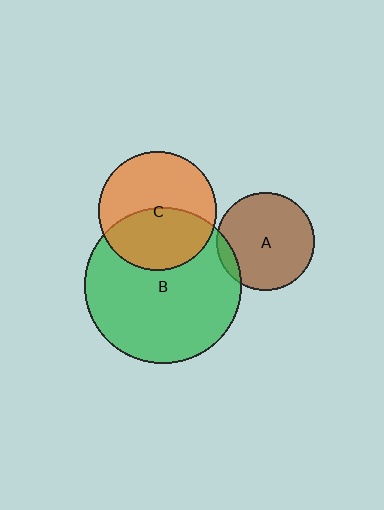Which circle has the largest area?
Circle B (green).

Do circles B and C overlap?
Yes.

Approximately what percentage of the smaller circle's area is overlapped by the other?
Approximately 45%.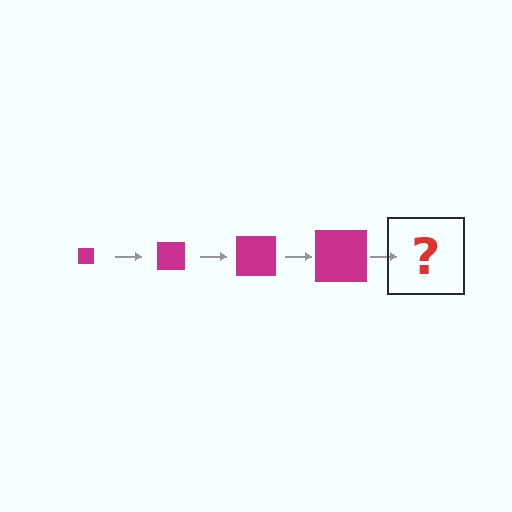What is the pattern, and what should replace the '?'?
The pattern is that the square gets progressively larger each step. The '?' should be a magenta square, larger than the previous one.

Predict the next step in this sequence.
The next step is a magenta square, larger than the previous one.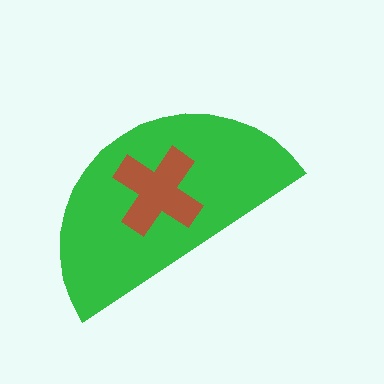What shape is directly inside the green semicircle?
The brown cross.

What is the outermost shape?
The green semicircle.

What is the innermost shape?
The brown cross.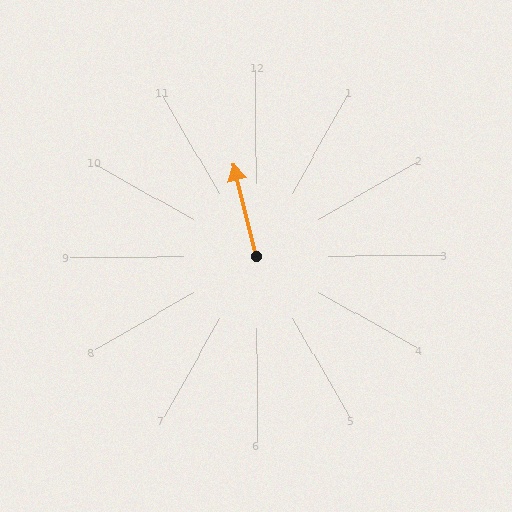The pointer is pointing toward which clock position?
Roughly 12 o'clock.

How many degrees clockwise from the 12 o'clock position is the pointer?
Approximately 346 degrees.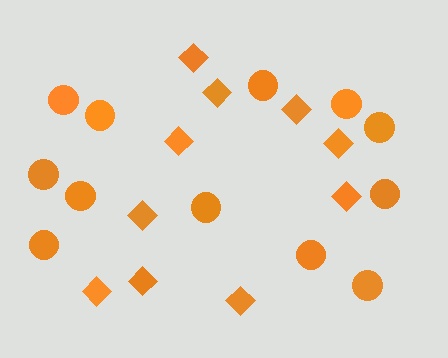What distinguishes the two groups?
There are 2 groups: one group of circles (12) and one group of diamonds (10).